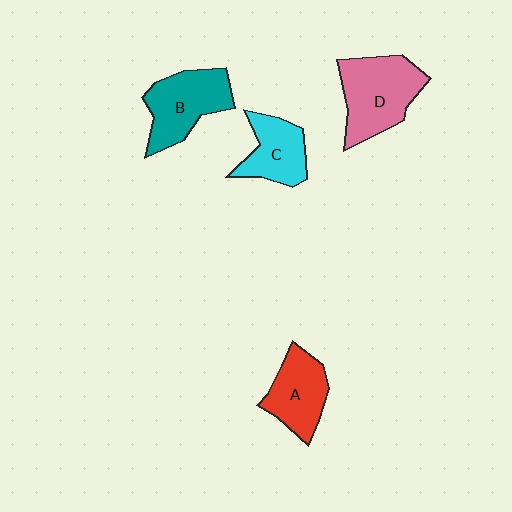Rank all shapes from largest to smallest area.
From largest to smallest: D (pink), B (teal), A (red), C (cyan).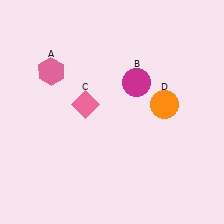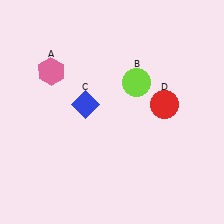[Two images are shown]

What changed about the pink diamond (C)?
In Image 1, C is pink. In Image 2, it changed to blue.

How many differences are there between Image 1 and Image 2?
There are 3 differences between the two images.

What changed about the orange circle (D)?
In Image 1, D is orange. In Image 2, it changed to red.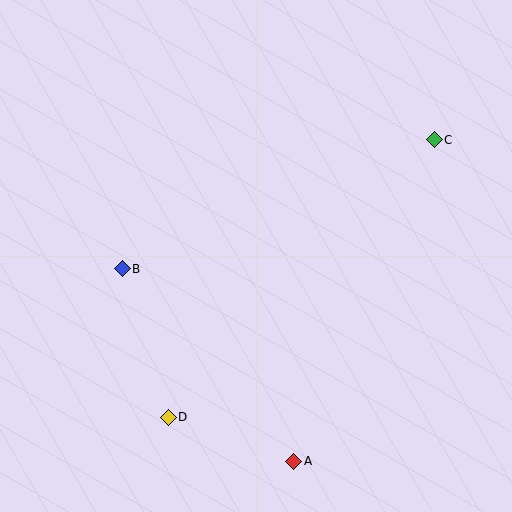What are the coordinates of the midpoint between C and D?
The midpoint between C and D is at (301, 278).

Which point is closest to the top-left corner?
Point B is closest to the top-left corner.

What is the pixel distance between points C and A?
The distance between C and A is 351 pixels.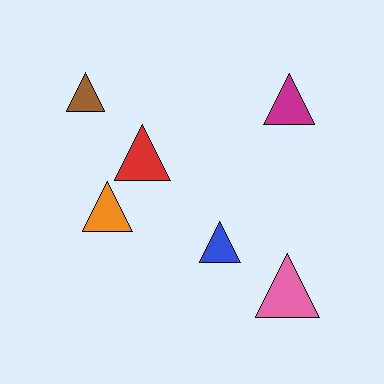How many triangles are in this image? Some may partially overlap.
There are 6 triangles.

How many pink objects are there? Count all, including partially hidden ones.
There is 1 pink object.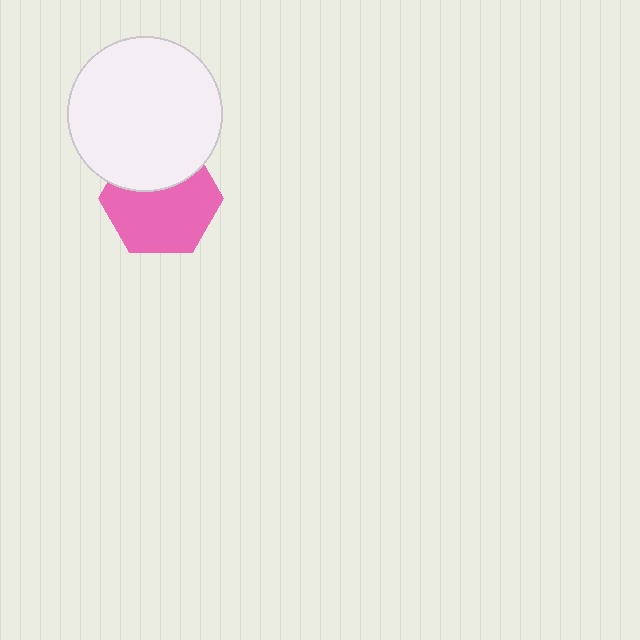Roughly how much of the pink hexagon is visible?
Most of it is visible (roughly 66%).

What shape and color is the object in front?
The object in front is a white circle.